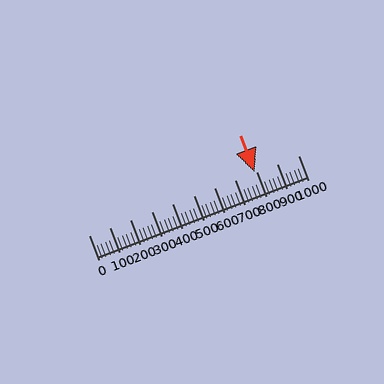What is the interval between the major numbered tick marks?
The major tick marks are spaced 100 units apart.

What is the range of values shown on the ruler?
The ruler shows values from 0 to 1000.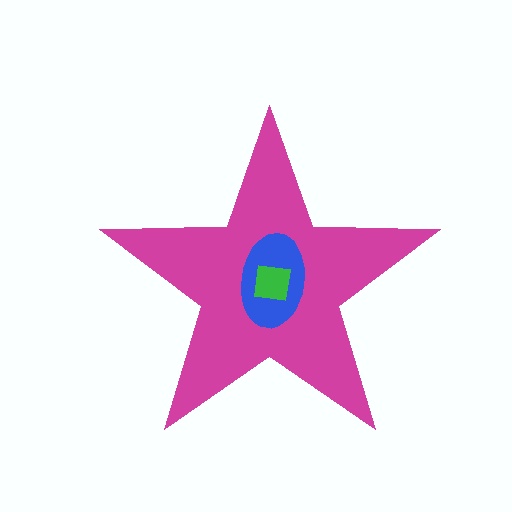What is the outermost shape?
The magenta star.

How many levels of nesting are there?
3.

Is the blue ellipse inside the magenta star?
Yes.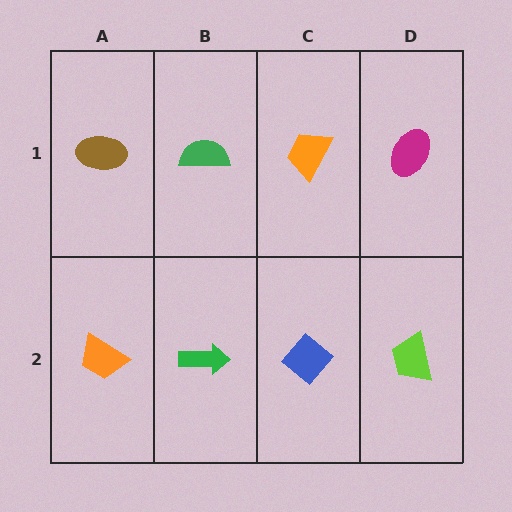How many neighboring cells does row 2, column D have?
2.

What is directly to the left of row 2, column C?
A green arrow.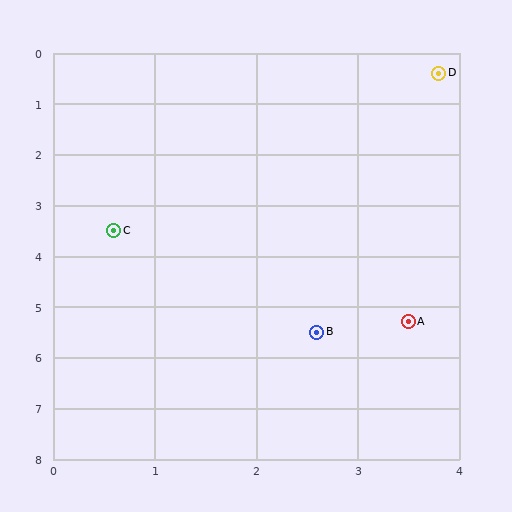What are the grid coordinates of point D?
Point D is at approximately (3.8, 0.4).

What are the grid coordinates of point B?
Point B is at approximately (2.6, 5.5).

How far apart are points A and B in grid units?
Points A and B are about 0.9 grid units apart.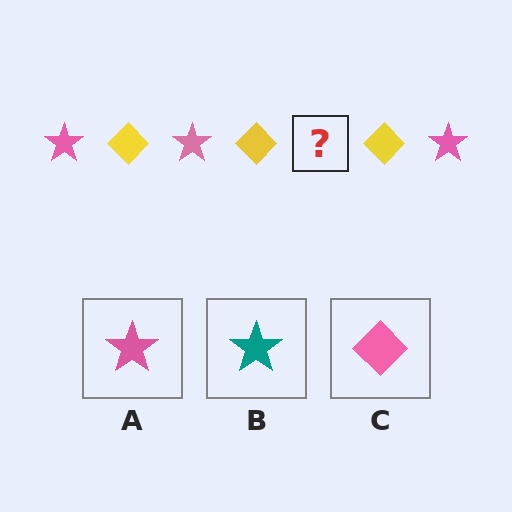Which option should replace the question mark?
Option A.